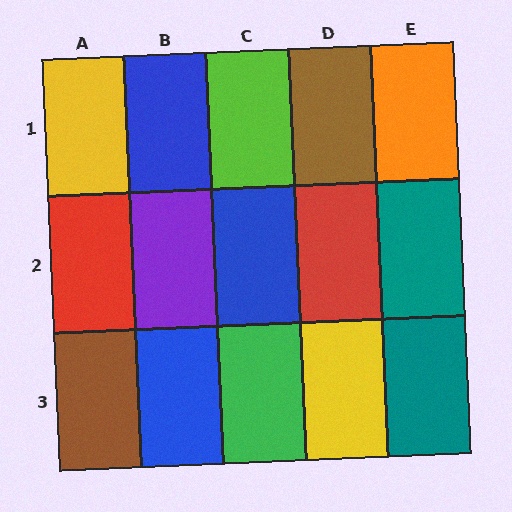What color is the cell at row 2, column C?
Blue.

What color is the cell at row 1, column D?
Brown.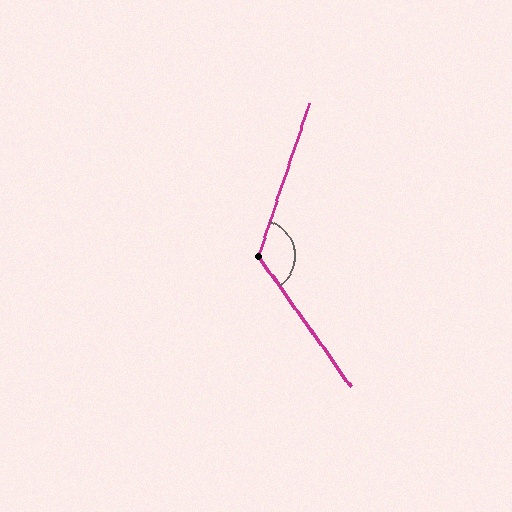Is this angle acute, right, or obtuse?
It is obtuse.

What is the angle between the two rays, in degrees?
Approximately 126 degrees.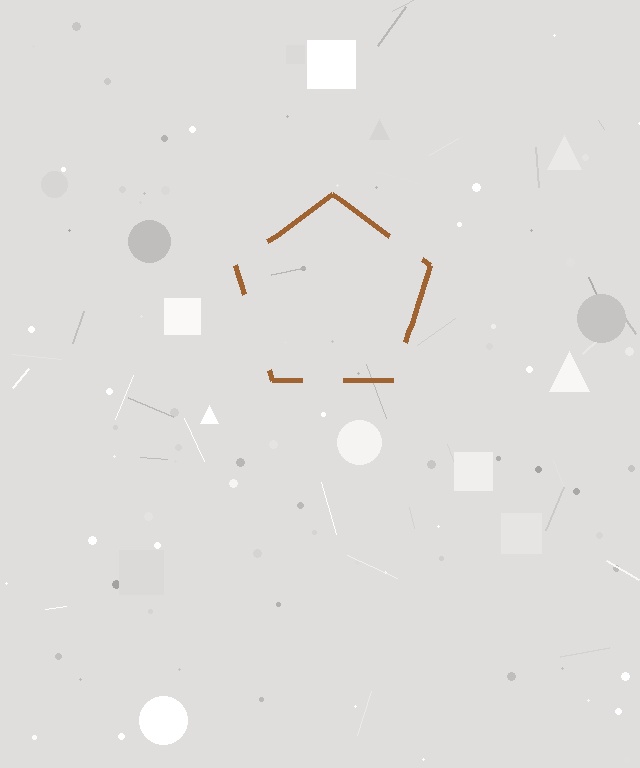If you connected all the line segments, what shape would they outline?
They would outline a pentagon.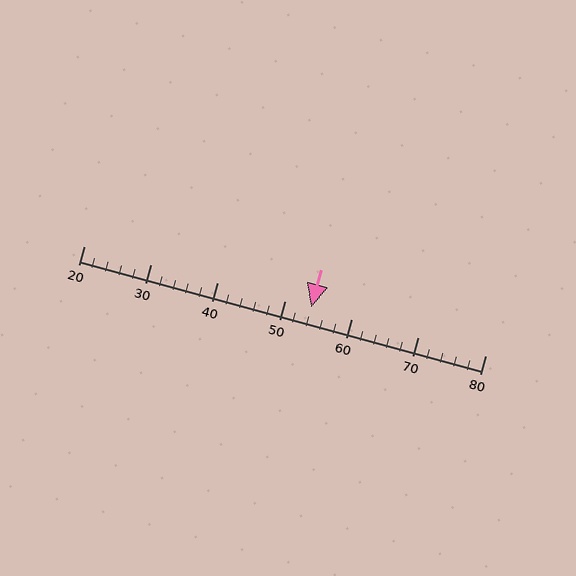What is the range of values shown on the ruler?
The ruler shows values from 20 to 80.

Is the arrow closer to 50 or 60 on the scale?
The arrow is closer to 50.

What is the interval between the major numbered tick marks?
The major tick marks are spaced 10 units apart.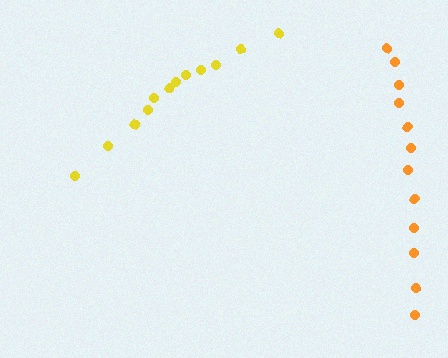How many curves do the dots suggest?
There are 2 distinct paths.